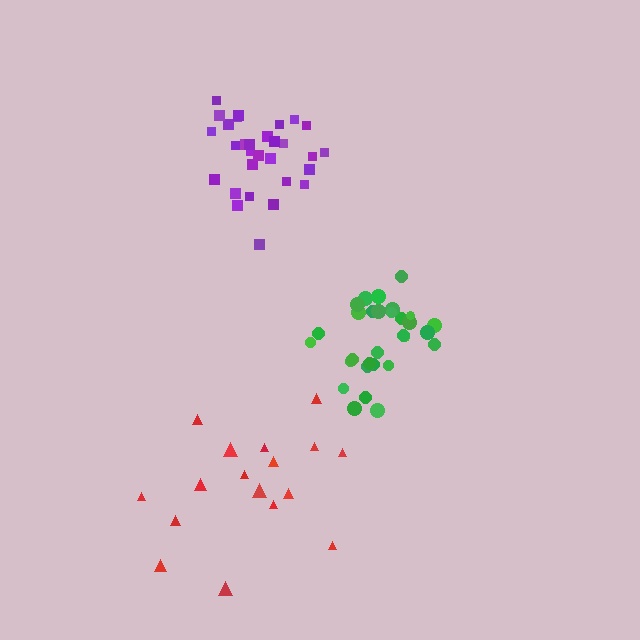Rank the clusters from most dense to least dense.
green, purple, red.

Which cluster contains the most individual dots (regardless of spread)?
Purple (30).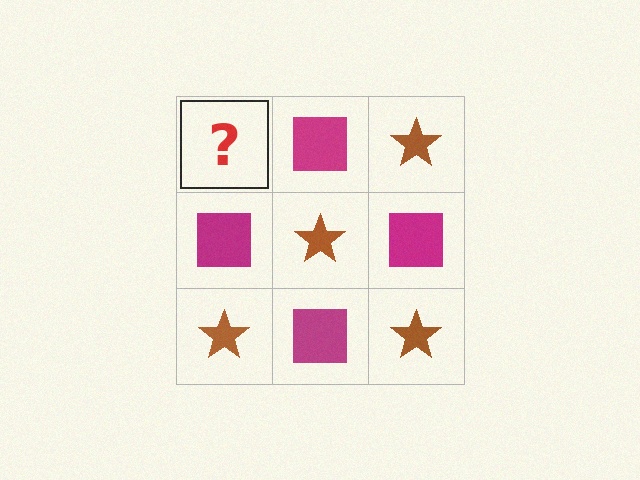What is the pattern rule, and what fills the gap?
The rule is that it alternates brown star and magenta square in a checkerboard pattern. The gap should be filled with a brown star.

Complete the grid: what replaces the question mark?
The question mark should be replaced with a brown star.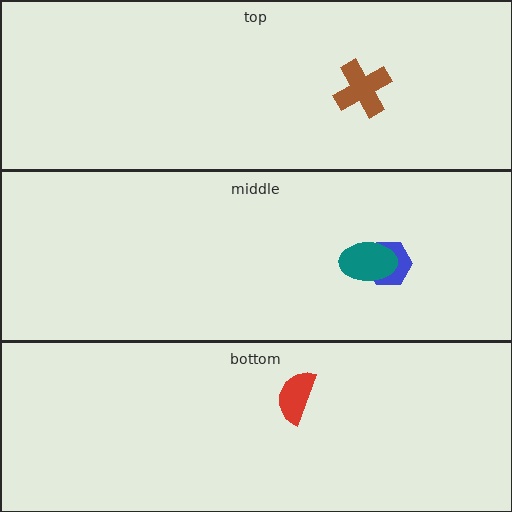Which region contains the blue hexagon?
The middle region.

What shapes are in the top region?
The brown cross.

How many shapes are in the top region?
1.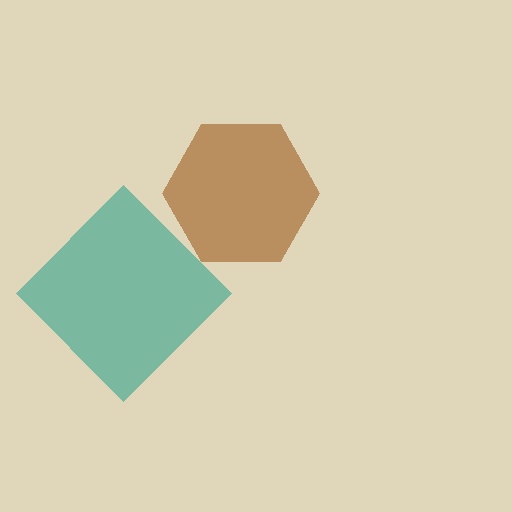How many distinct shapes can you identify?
There are 2 distinct shapes: a teal diamond, a brown hexagon.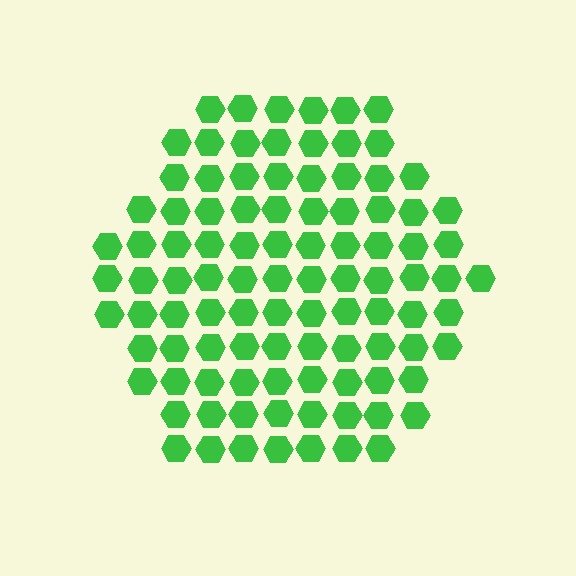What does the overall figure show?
The overall figure shows a hexagon.